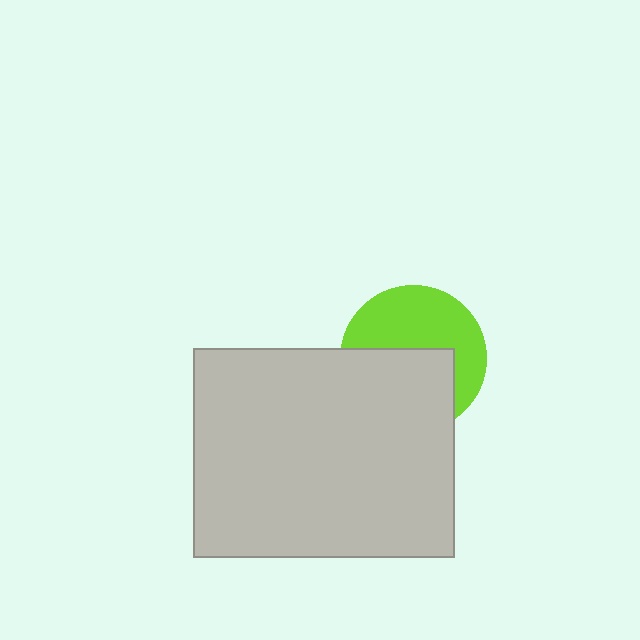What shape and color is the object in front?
The object in front is a light gray rectangle.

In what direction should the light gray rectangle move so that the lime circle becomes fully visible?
The light gray rectangle should move down. That is the shortest direction to clear the overlap and leave the lime circle fully visible.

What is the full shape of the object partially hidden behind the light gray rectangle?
The partially hidden object is a lime circle.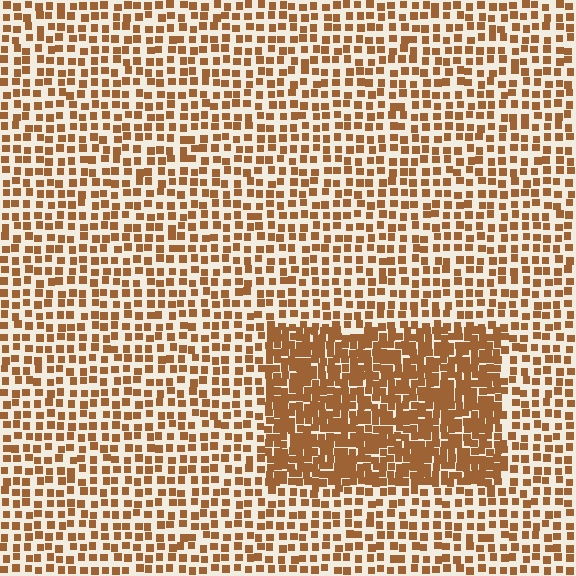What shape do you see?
I see a rectangle.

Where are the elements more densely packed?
The elements are more densely packed inside the rectangle boundary.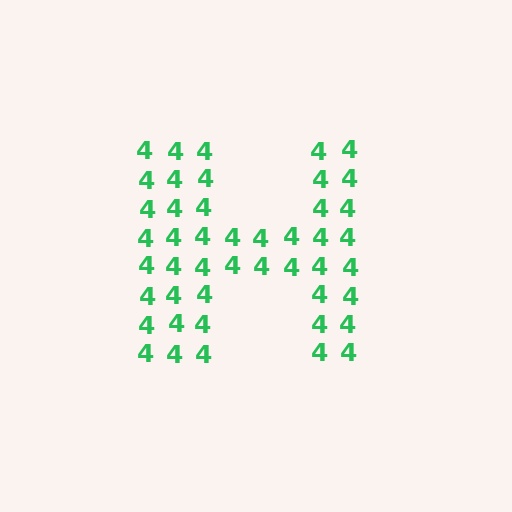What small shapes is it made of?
It is made of small digit 4's.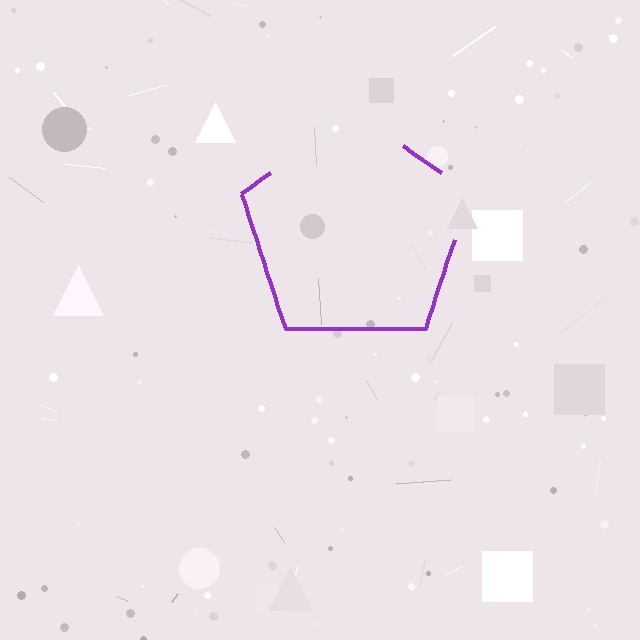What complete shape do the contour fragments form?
The contour fragments form a pentagon.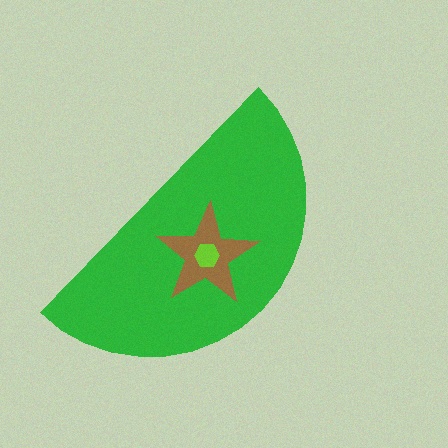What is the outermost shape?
The green semicircle.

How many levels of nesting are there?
3.